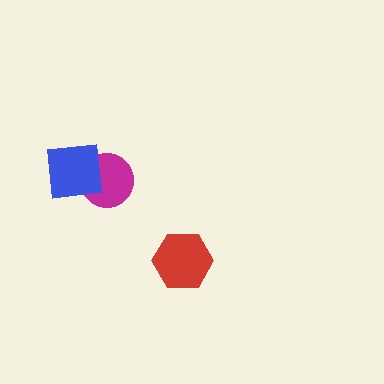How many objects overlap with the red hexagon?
0 objects overlap with the red hexagon.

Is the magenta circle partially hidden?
Yes, it is partially covered by another shape.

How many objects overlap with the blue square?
1 object overlaps with the blue square.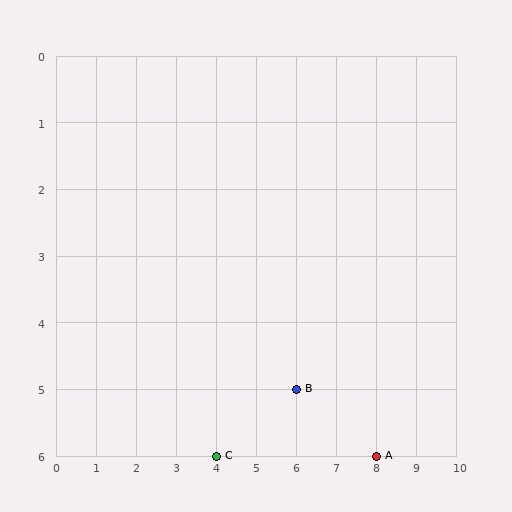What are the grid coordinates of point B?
Point B is at grid coordinates (6, 5).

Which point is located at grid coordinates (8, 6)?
Point A is at (8, 6).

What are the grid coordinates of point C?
Point C is at grid coordinates (4, 6).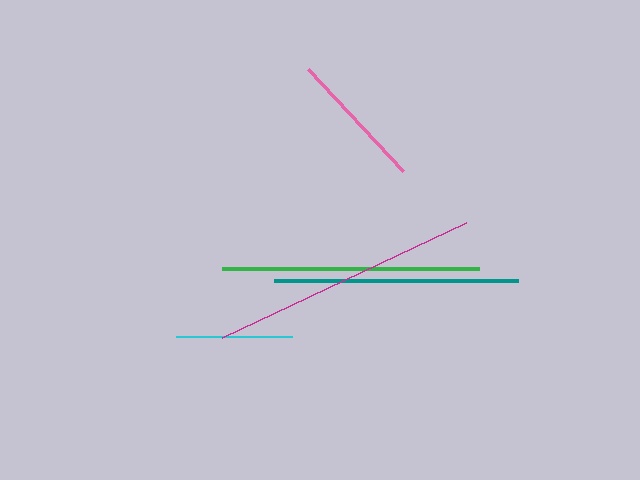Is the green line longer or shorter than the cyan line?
The green line is longer than the cyan line.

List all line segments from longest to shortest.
From longest to shortest: magenta, green, teal, pink, cyan.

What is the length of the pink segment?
The pink segment is approximately 140 pixels long.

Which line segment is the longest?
The magenta line is the longest at approximately 270 pixels.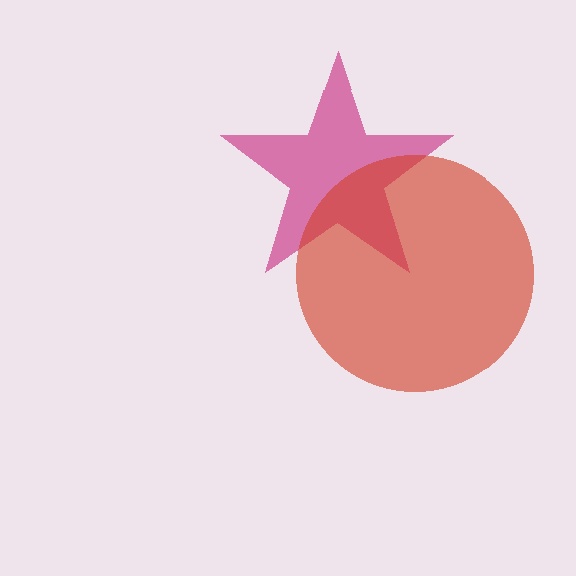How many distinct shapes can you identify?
There are 2 distinct shapes: a magenta star, a red circle.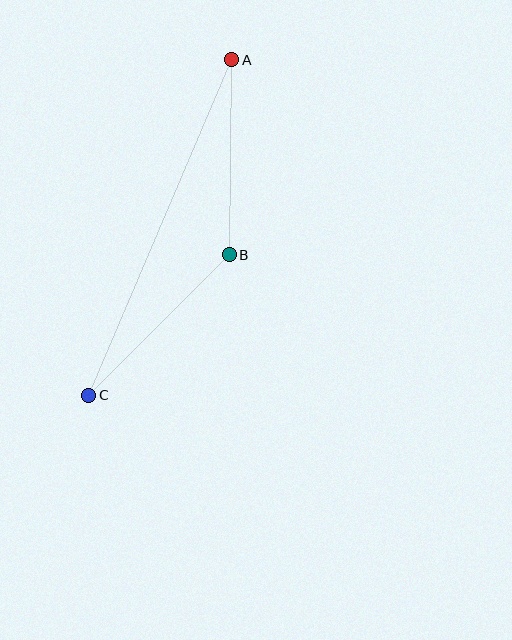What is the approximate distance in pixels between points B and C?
The distance between B and C is approximately 199 pixels.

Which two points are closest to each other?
Points A and B are closest to each other.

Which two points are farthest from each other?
Points A and C are farthest from each other.